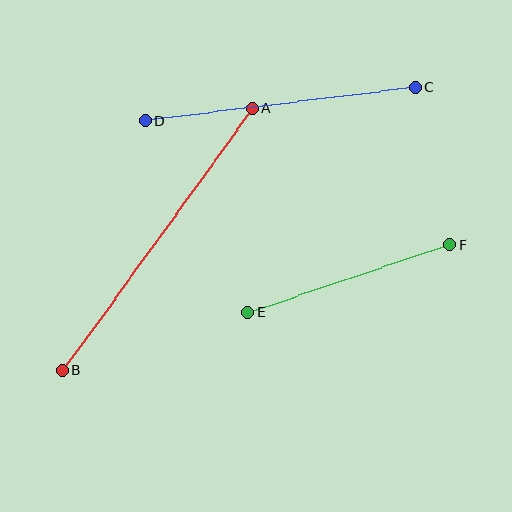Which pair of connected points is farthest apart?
Points A and B are farthest apart.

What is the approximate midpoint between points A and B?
The midpoint is at approximately (158, 240) pixels.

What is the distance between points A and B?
The distance is approximately 324 pixels.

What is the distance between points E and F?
The distance is approximately 213 pixels.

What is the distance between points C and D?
The distance is approximately 272 pixels.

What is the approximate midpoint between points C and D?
The midpoint is at approximately (281, 104) pixels.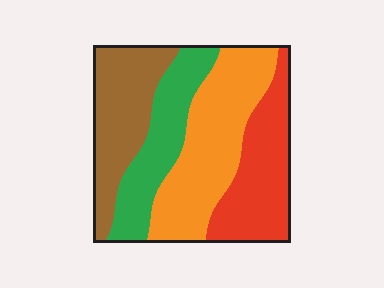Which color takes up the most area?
Orange, at roughly 30%.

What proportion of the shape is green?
Green takes up about one fifth (1/5) of the shape.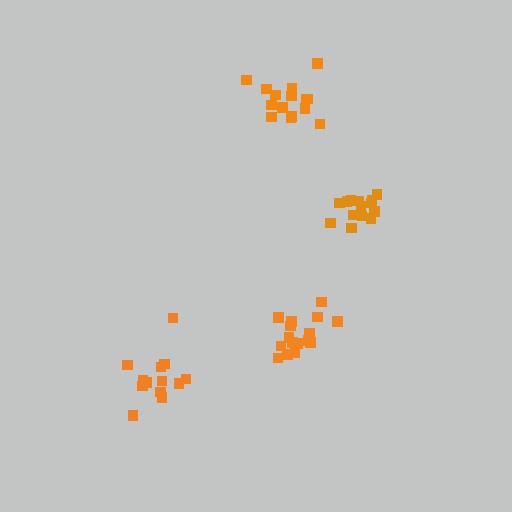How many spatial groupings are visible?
There are 4 spatial groupings.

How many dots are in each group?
Group 1: 14 dots, Group 2: 17 dots, Group 3: 15 dots, Group 4: 14 dots (60 total).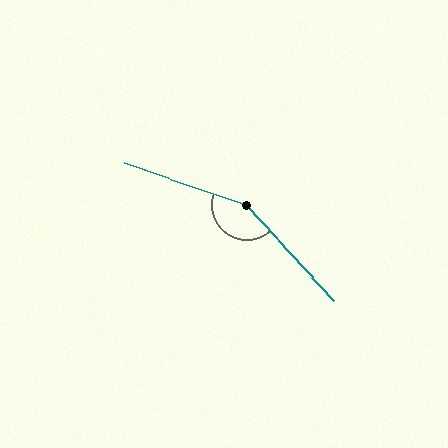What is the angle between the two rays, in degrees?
Approximately 151 degrees.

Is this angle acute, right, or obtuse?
It is obtuse.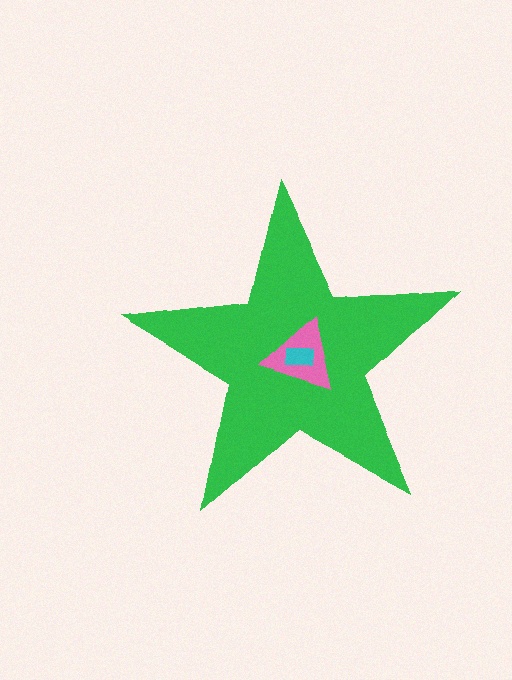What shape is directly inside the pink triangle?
The cyan rectangle.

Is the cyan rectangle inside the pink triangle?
Yes.